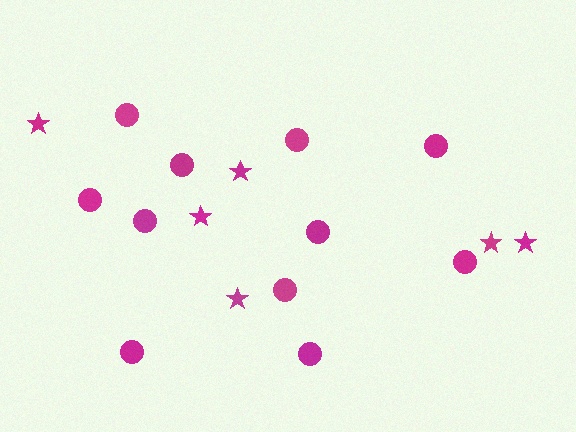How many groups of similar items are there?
There are 2 groups: one group of circles (11) and one group of stars (6).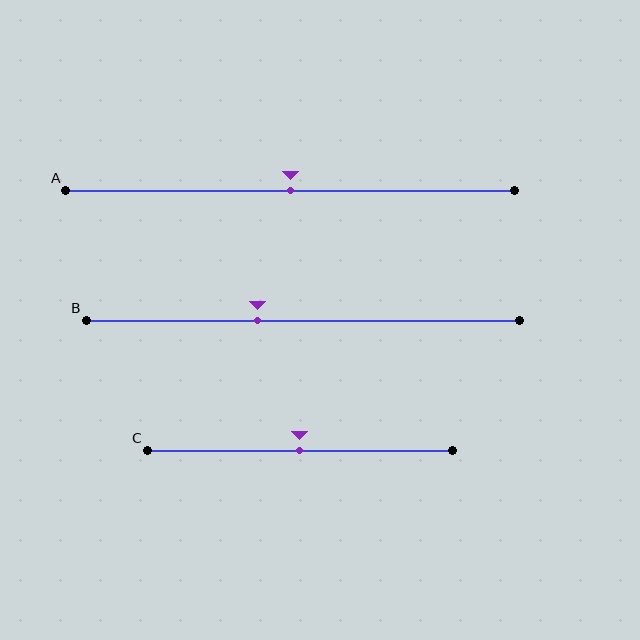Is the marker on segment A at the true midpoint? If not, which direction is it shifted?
Yes, the marker on segment A is at the true midpoint.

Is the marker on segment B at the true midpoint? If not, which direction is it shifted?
No, the marker on segment B is shifted to the left by about 10% of the segment length.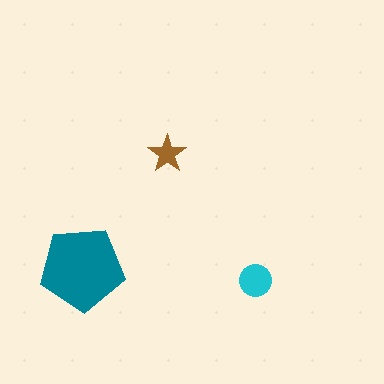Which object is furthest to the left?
The teal pentagon is leftmost.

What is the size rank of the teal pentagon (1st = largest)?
1st.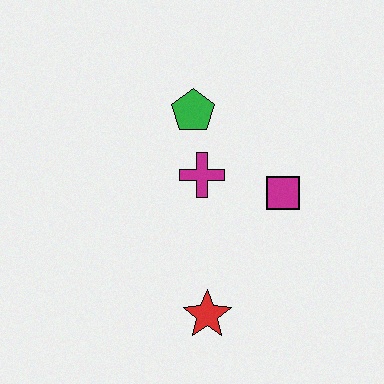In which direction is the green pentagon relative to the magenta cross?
The green pentagon is above the magenta cross.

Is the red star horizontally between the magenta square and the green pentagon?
Yes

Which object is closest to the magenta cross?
The green pentagon is closest to the magenta cross.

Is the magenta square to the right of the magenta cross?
Yes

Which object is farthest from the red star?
The green pentagon is farthest from the red star.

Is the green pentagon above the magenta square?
Yes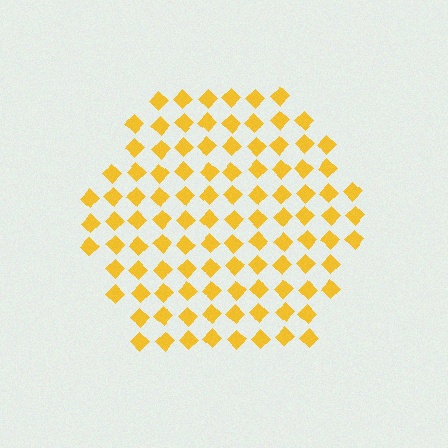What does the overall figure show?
The overall figure shows a hexagon.